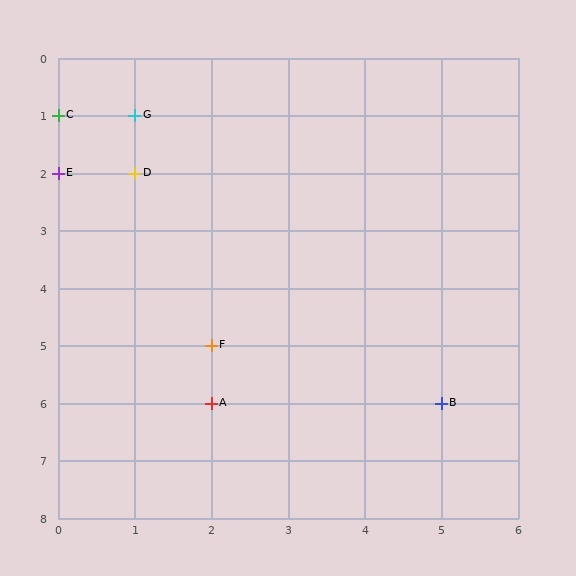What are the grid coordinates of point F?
Point F is at grid coordinates (2, 5).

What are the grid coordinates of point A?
Point A is at grid coordinates (2, 6).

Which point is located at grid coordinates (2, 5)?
Point F is at (2, 5).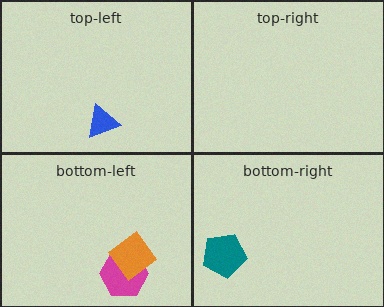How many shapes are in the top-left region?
1.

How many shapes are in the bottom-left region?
2.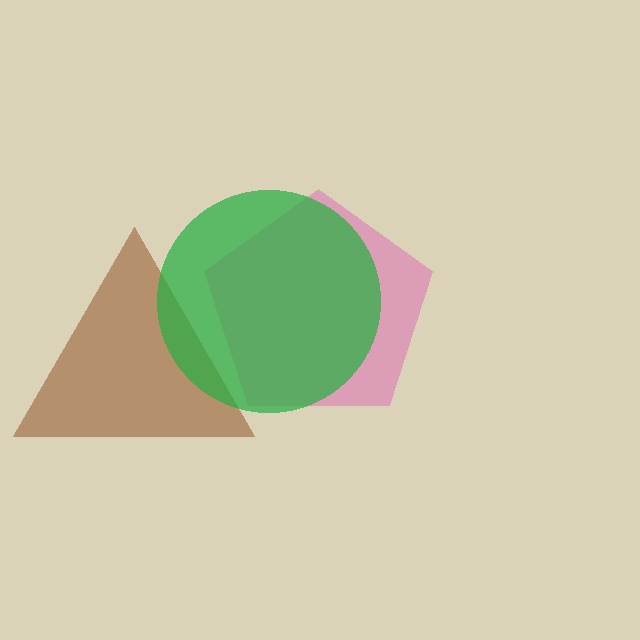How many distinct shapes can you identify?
There are 3 distinct shapes: a brown triangle, a pink pentagon, a green circle.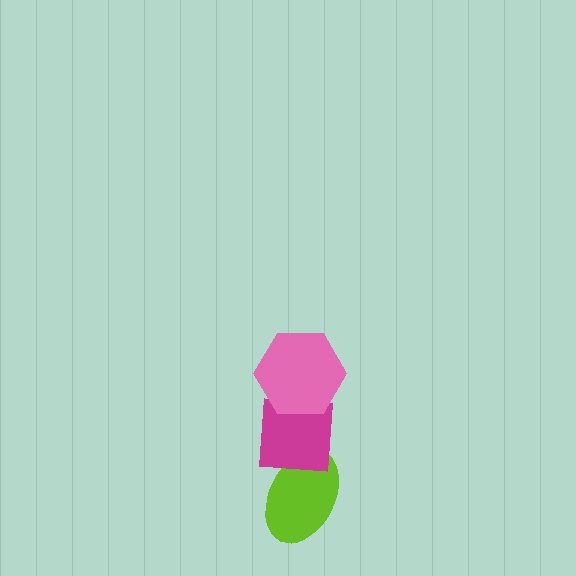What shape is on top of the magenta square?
The pink hexagon is on top of the magenta square.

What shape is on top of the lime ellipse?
The magenta square is on top of the lime ellipse.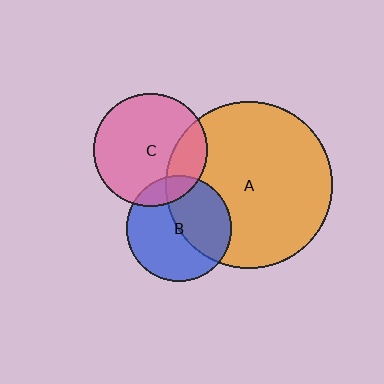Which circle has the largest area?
Circle A (orange).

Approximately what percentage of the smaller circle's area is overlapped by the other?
Approximately 45%.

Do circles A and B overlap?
Yes.